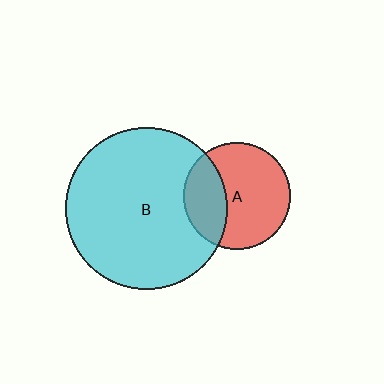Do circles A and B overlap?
Yes.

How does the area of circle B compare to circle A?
Approximately 2.3 times.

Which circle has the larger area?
Circle B (cyan).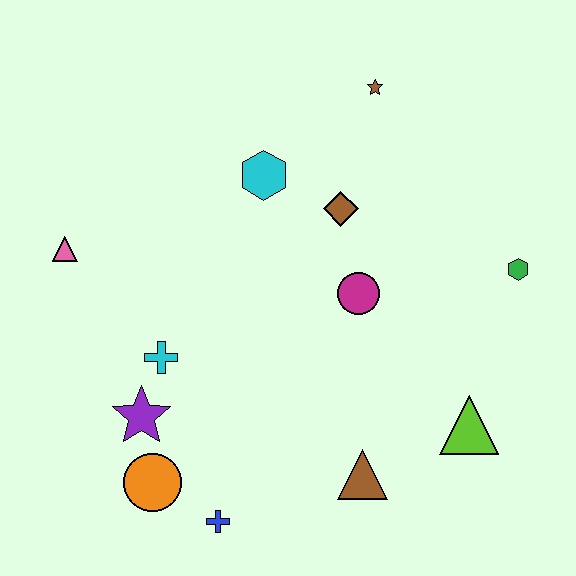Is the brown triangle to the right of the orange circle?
Yes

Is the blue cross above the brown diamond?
No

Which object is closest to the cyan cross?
The purple star is closest to the cyan cross.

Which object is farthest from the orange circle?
The brown star is farthest from the orange circle.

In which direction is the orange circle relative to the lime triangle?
The orange circle is to the left of the lime triangle.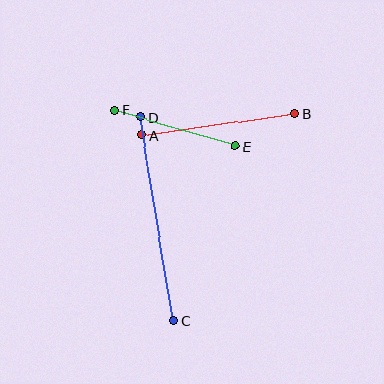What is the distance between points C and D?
The distance is approximately 206 pixels.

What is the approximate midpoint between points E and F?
The midpoint is at approximately (175, 128) pixels.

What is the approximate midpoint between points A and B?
The midpoint is at approximately (218, 125) pixels.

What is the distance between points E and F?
The distance is approximately 126 pixels.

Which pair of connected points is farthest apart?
Points C and D are farthest apart.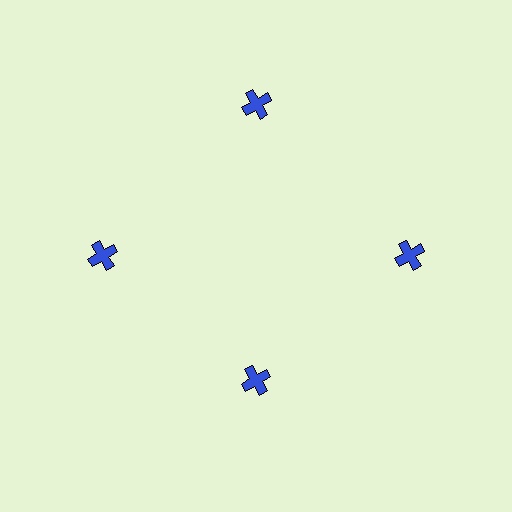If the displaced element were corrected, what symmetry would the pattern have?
It would have 4-fold rotational symmetry — the pattern would map onto itself every 90 degrees.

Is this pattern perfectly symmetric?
No. The 4 blue crosses are arranged in a ring, but one element near the 6 o'clock position is pulled inward toward the center, breaking the 4-fold rotational symmetry.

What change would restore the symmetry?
The symmetry would be restored by moving it outward, back onto the ring so that all 4 crosses sit at equal angles and equal distance from the center.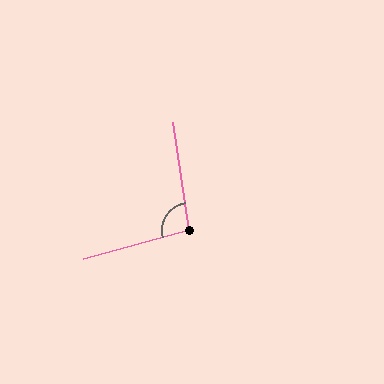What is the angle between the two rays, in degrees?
Approximately 97 degrees.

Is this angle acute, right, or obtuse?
It is obtuse.